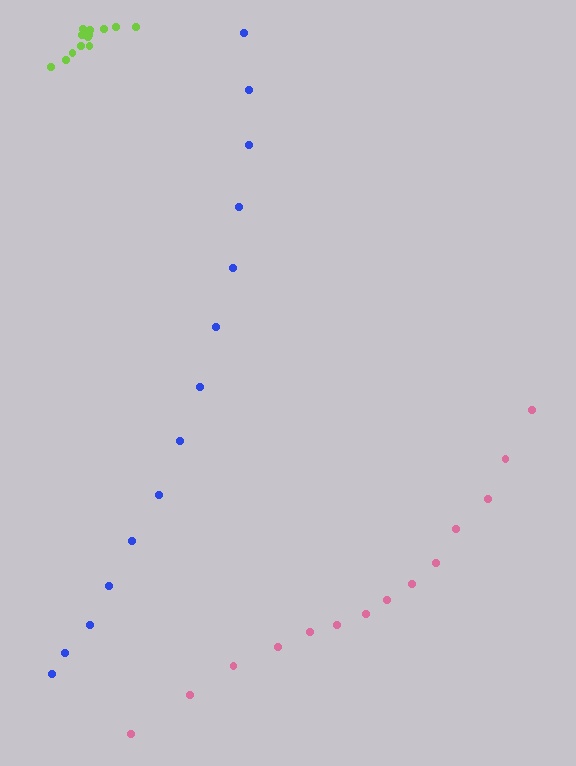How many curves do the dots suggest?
There are 3 distinct paths.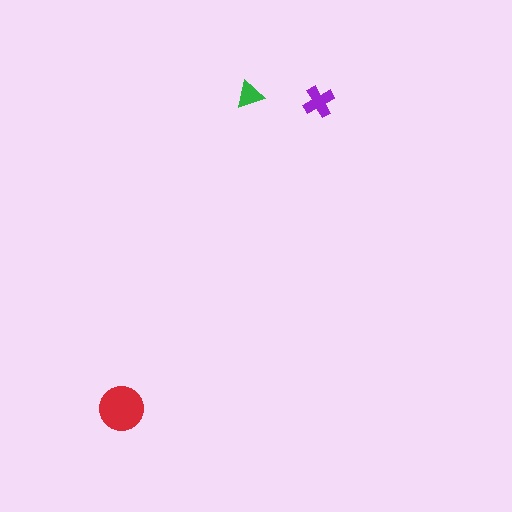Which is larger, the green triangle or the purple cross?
The purple cross.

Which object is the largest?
The red circle.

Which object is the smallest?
The green triangle.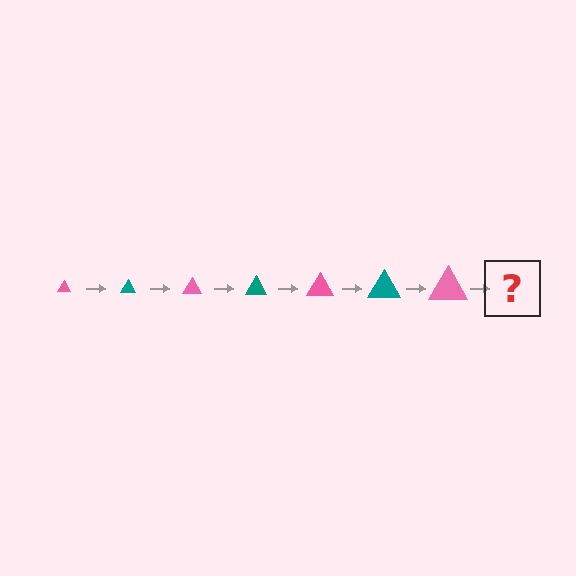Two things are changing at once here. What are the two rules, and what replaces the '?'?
The two rules are that the triangle grows larger each step and the color cycles through pink and teal. The '?' should be a teal triangle, larger than the previous one.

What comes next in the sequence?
The next element should be a teal triangle, larger than the previous one.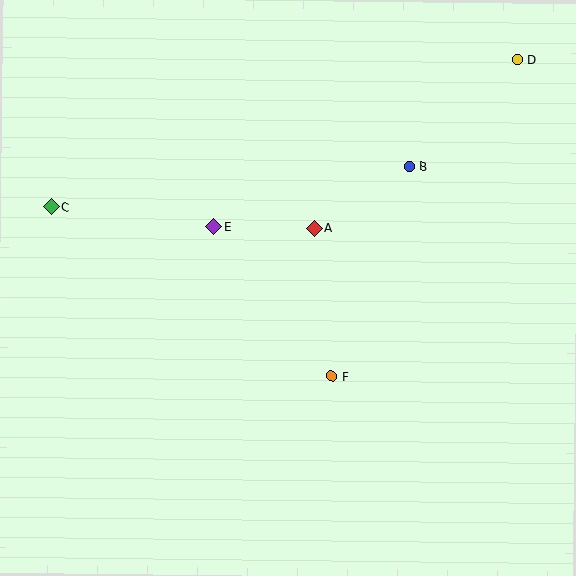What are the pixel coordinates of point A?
Point A is at (314, 228).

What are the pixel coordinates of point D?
Point D is at (517, 59).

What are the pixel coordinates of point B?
Point B is at (410, 166).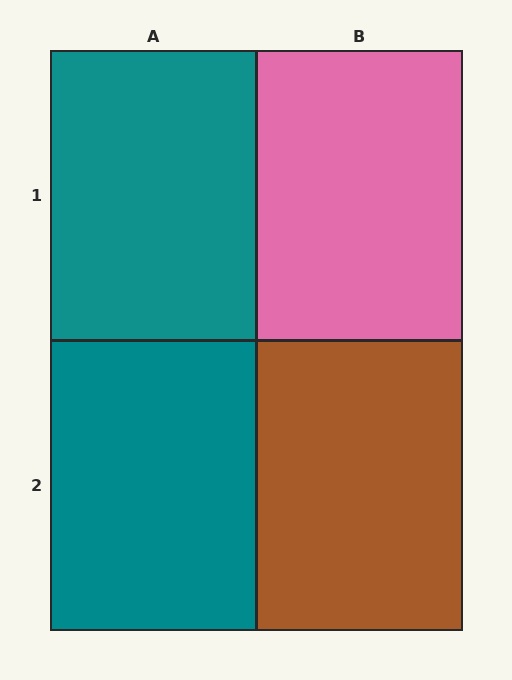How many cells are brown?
1 cell is brown.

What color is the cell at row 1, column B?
Pink.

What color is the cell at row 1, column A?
Teal.